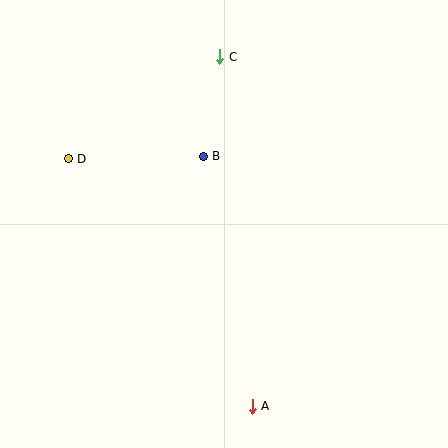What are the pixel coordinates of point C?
Point C is at (220, 57).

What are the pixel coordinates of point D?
Point D is at (68, 159).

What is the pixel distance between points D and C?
The distance between D and C is 183 pixels.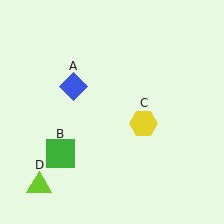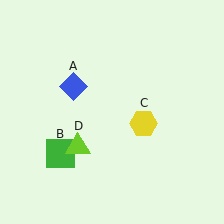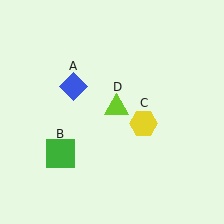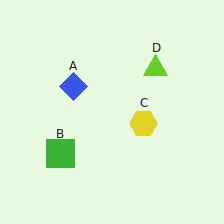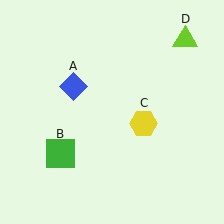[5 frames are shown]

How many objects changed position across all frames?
1 object changed position: lime triangle (object D).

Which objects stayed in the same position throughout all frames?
Blue diamond (object A) and green square (object B) and yellow hexagon (object C) remained stationary.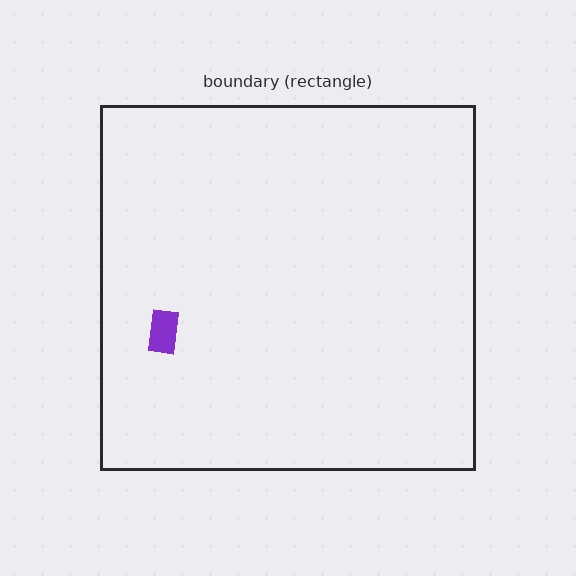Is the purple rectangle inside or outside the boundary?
Inside.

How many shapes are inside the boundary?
1 inside, 0 outside.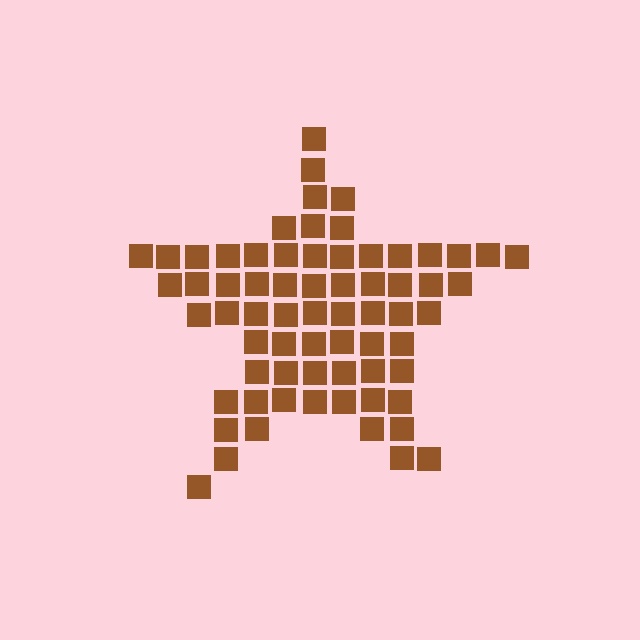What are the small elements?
The small elements are squares.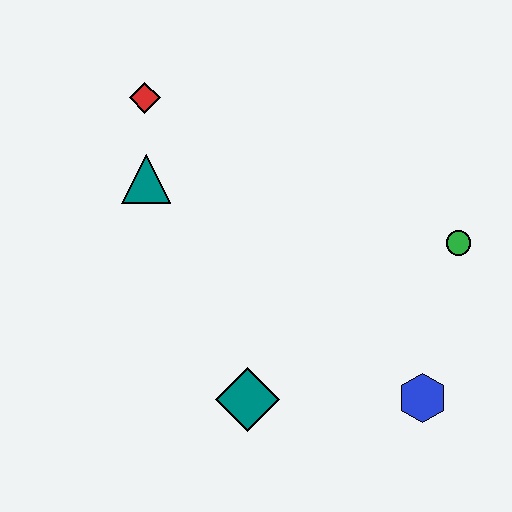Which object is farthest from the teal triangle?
The blue hexagon is farthest from the teal triangle.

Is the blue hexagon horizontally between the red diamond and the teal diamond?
No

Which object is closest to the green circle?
The blue hexagon is closest to the green circle.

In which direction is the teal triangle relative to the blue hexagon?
The teal triangle is to the left of the blue hexagon.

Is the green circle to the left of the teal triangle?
No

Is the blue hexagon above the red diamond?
No